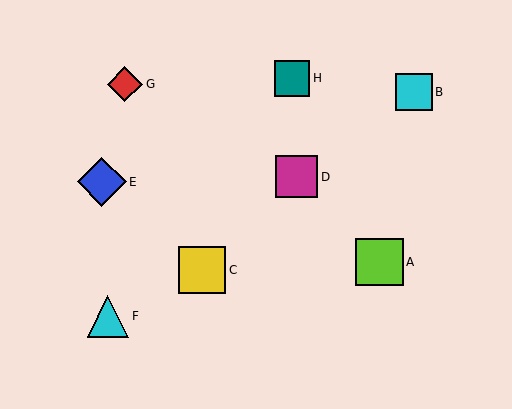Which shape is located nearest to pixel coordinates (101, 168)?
The blue diamond (labeled E) at (102, 182) is nearest to that location.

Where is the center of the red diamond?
The center of the red diamond is at (125, 84).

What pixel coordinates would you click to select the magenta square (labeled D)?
Click at (297, 177) to select the magenta square D.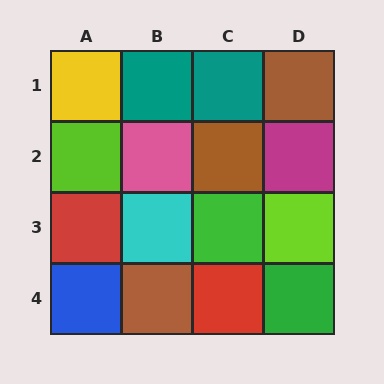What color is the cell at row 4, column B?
Brown.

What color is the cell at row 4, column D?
Green.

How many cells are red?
2 cells are red.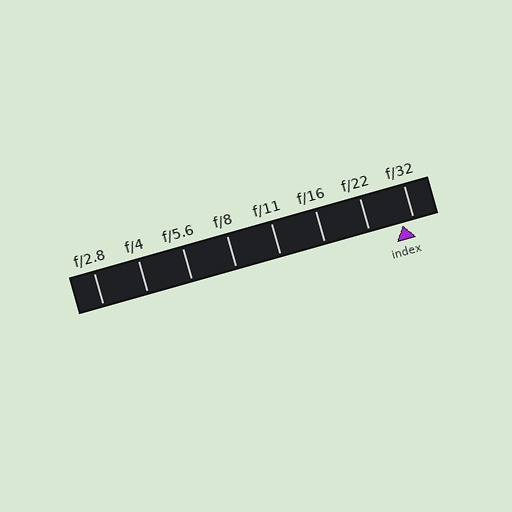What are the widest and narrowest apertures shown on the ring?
The widest aperture shown is f/2.8 and the narrowest is f/32.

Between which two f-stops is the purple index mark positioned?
The index mark is between f/22 and f/32.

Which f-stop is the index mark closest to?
The index mark is closest to f/32.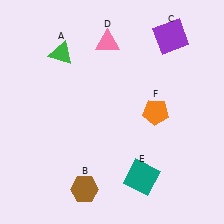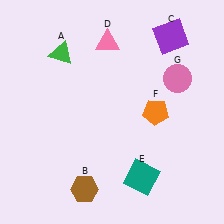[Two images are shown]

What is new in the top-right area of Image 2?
A pink circle (G) was added in the top-right area of Image 2.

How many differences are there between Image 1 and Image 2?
There is 1 difference between the two images.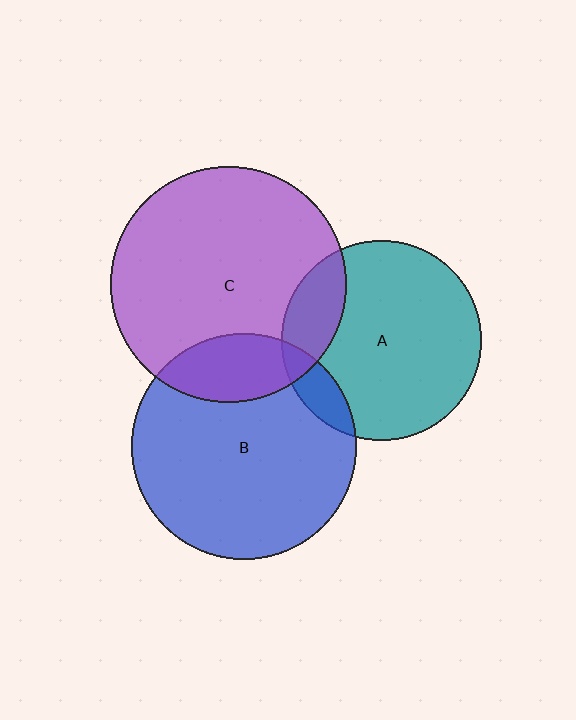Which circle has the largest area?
Circle C (purple).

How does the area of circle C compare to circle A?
Approximately 1.4 times.